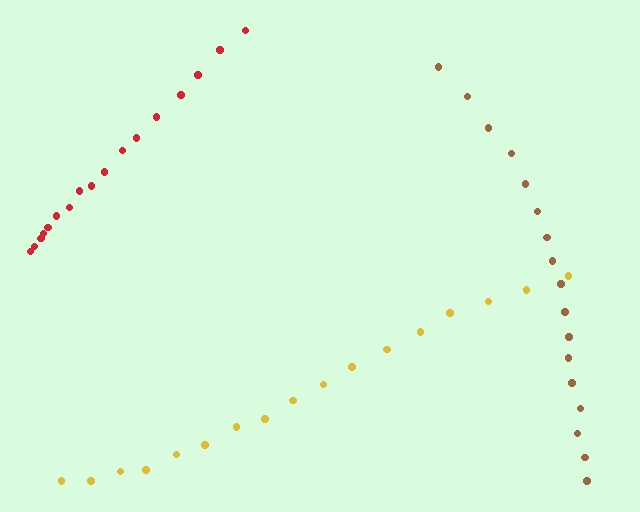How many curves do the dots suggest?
There are 3 distinct paths.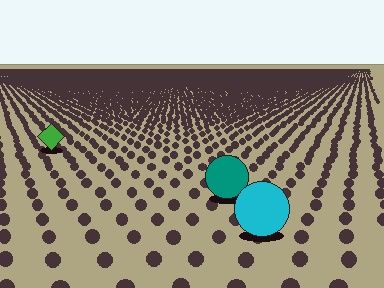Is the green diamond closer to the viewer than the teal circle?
No. The teal circle is closer — you can tell from the texture gradient: the ground texture is coarser near it.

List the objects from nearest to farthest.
From nearest to farthest: the cyan circle, the teal circle, the green diamond.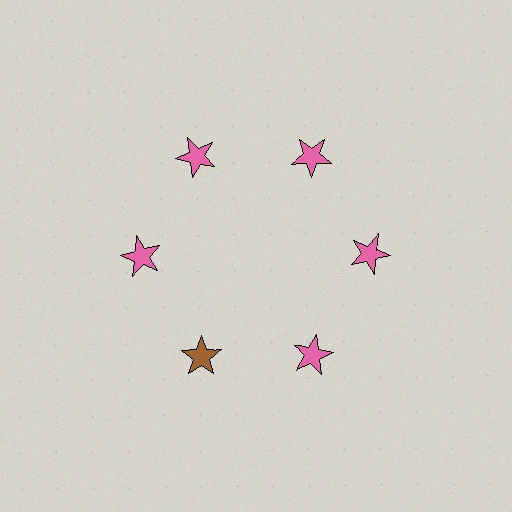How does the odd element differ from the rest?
It has a different color: brown instead of pink.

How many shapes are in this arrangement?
There are 6 shapes arranged in a ring pattern.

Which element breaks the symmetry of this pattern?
The brown star at roughly the 7 o'clock position breaks the symmetry. All other shapes are pink stars.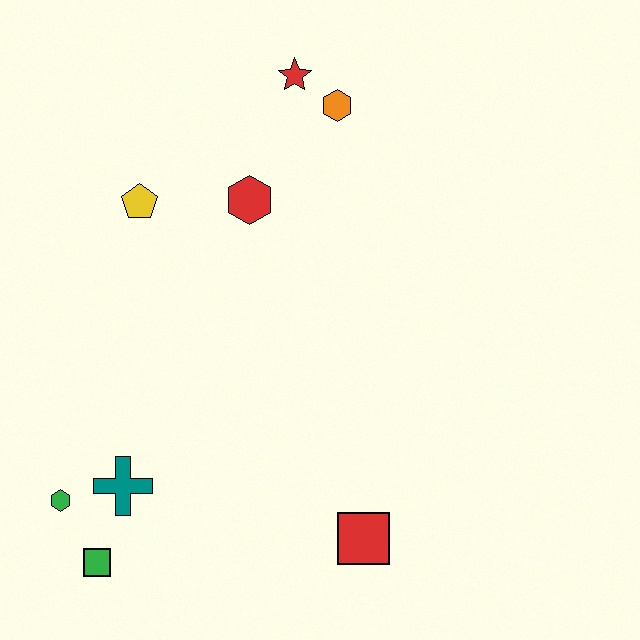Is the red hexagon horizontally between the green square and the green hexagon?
No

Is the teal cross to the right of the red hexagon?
No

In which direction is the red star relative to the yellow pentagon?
The red star is to the right of the yellow pentagon.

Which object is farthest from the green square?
The red star is farthest from the green square.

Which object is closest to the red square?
The teal cross is closest to the red square.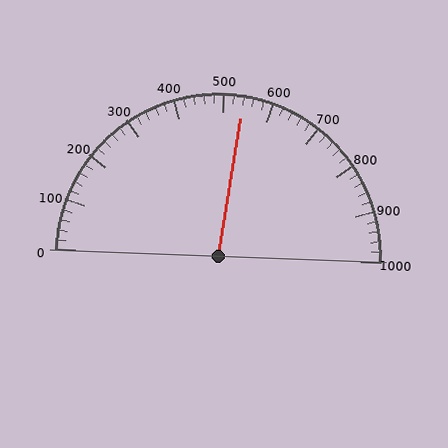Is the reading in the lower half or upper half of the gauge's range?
The reading is in the upper half of the range (0 to 1000).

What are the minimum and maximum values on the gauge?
The gauge ranges from 0 to 1000.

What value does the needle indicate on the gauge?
The needle indicates approximately 540.